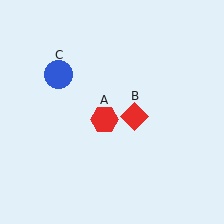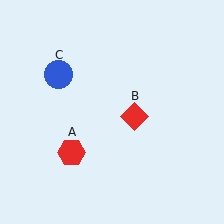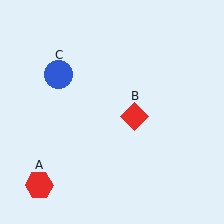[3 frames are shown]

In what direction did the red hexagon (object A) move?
The red hexagon (object A) moved down and to the left.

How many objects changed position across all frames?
1 object changed position: red hexagon (object A).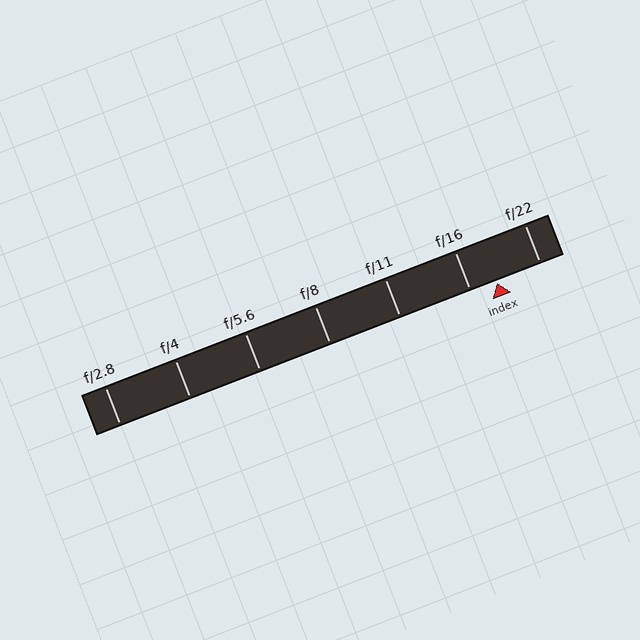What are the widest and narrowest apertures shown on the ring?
The widest aperture shown is f/2.8 and the narrowest is f/22.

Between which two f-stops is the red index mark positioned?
The index mark is between f/16 and f/22.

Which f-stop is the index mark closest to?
The index mark is closest to f/16.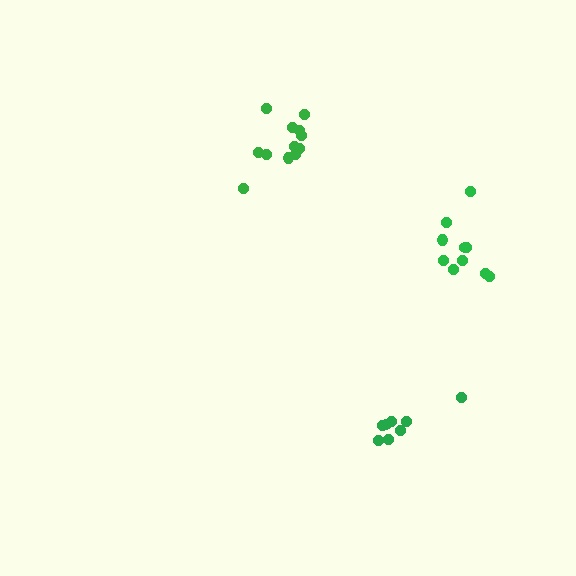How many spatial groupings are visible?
There are 3 spatial groupings.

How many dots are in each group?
Group 1: 10 dots, Group 2: 12 dots, Group 3: 8 dots (30 total).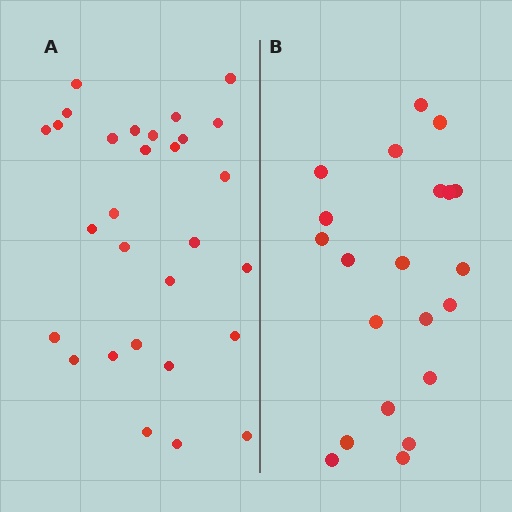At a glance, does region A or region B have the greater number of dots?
Region A (the left region) has more dots.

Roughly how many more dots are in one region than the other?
Region A has roughly 8 or so more dots than region B.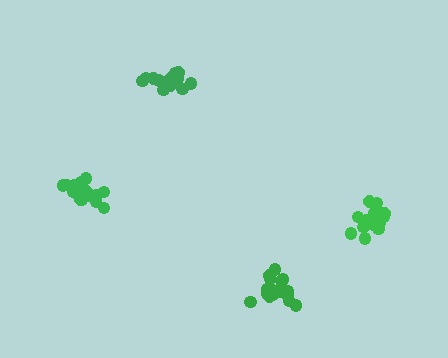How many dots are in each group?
Group 1: 19 dots, Group 2: 16 dots, Group 3: 19 dots, Group 4: 20 dots (74 total).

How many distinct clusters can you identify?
There are 4 distinct clusters.